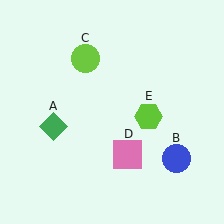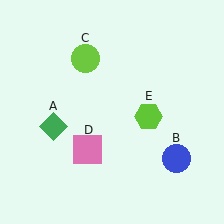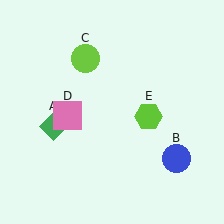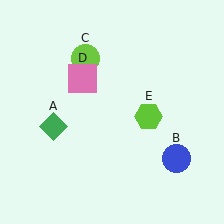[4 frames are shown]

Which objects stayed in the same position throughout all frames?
Green diamond (object A) and blue circle (object B) and lime circle (object C) and lime hexagon (object E) remained stationary.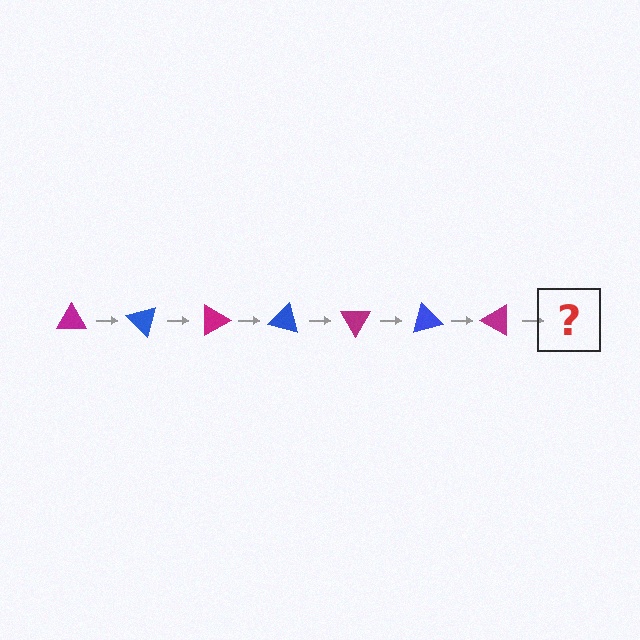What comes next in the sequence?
The next element should be a blue triangle, rotated 315 degrees from the start.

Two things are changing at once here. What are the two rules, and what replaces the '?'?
The two rules are that it rotates 45 degrees each step and the color cycles through magenta and blue. The '?' should be a blue triangle, rotated 315 degrees from the start.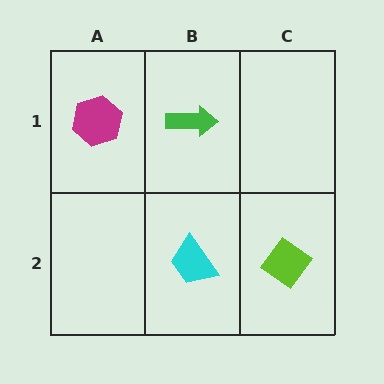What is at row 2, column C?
A lime diamond.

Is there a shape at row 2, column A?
No, that cell is empty.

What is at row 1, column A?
A magenta hexagon.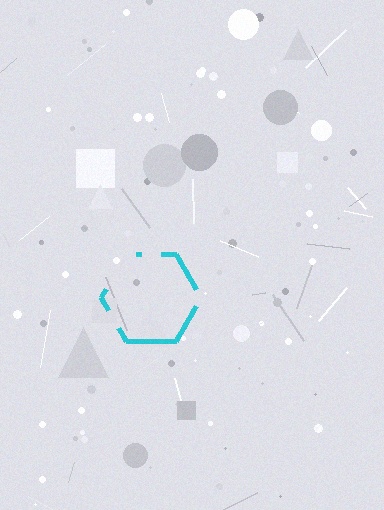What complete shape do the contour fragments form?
The contour fragments form a hexagon.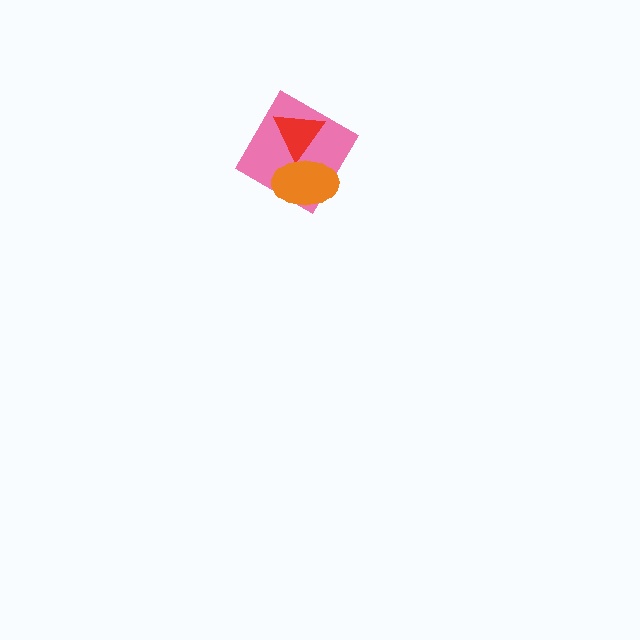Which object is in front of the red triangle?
The orange ellipse is in front of the red triangle.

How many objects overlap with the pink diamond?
2 objects overlap with the pink diamond.